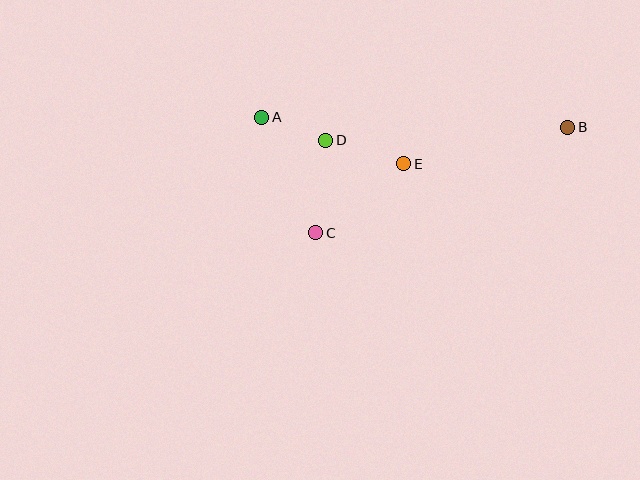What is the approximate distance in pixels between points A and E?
The distance between A and E is approximately 149 pixels.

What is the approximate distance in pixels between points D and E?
The distance between D and E is approximately 81 pixels.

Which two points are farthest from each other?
Points A and B are farthest from each other.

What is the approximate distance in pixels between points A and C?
The distance between A and C is approximately 127 pixels.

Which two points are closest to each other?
Points A and D are closest to each other.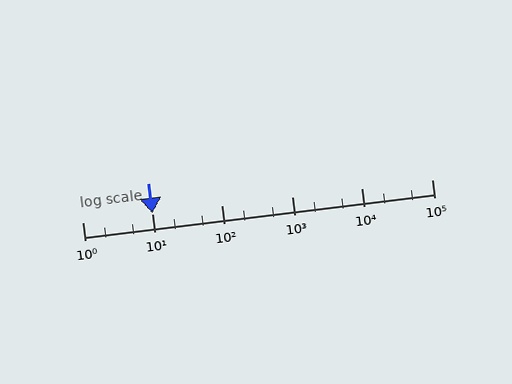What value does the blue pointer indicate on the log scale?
The pointer indicates approximately 10.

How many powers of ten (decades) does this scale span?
The scale spans 5 decades, from 1 to 100000.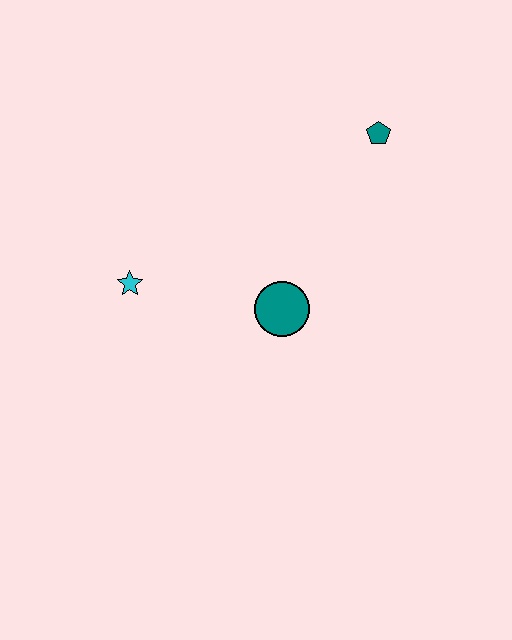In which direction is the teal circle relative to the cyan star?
The teal circle is to the right of the cyan star.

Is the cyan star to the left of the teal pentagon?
Yes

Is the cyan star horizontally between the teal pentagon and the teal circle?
No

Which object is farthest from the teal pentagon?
The cyan star is farthest from the teal pentagon.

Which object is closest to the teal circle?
The cyan star is closest to the teal circle.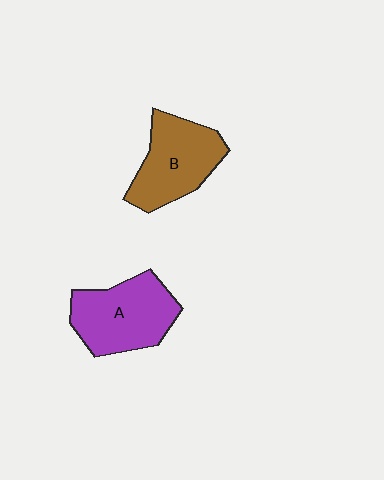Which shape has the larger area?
Shape A (purple).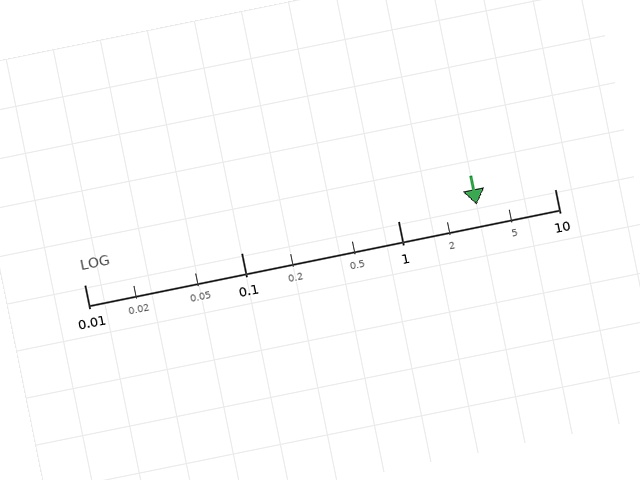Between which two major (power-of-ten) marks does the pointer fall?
The pointer is between 1 and 10.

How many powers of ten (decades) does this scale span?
The scale spans 3 decades, from 0.01 to 10.